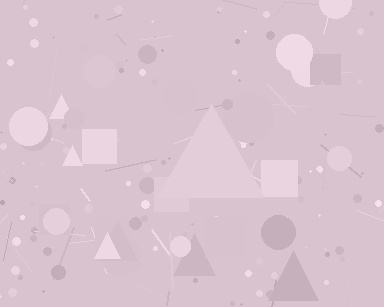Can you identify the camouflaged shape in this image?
The camouflaged shape is a triangle.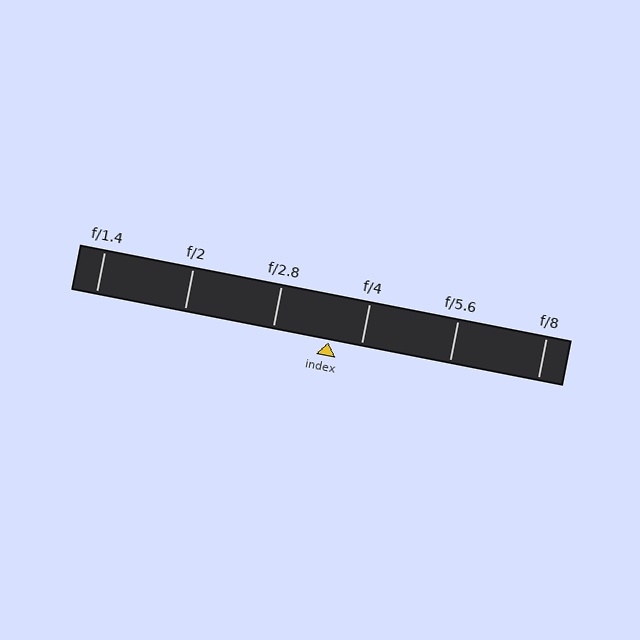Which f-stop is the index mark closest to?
The index mark is closest to f/4.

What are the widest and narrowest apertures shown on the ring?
The widest aperture shown is f/1.4 and the narrowest is f/8.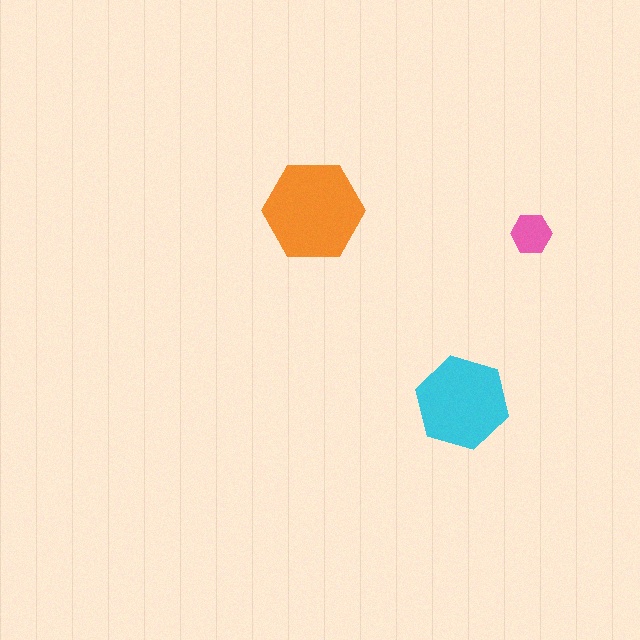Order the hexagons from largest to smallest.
the orange one, the cyan one, the pink one.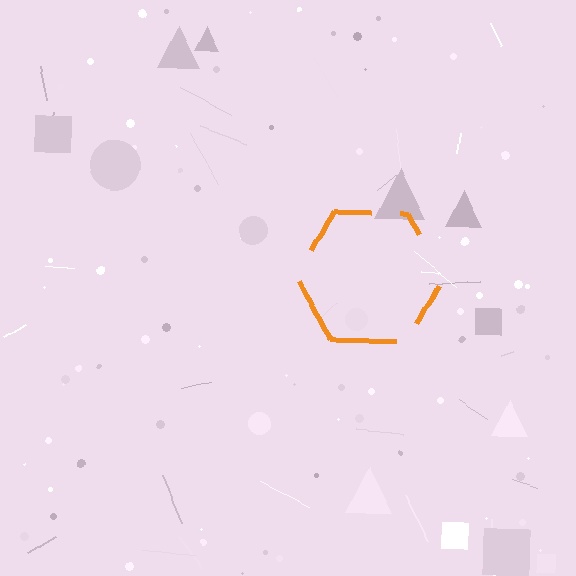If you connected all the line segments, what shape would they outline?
They would outline a hexagon.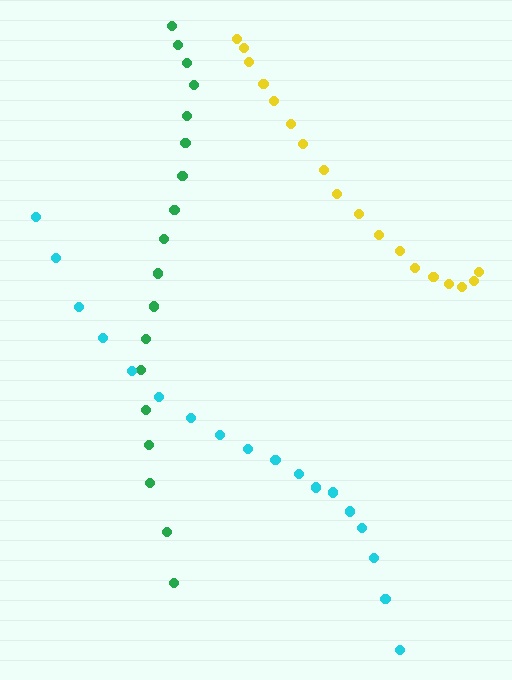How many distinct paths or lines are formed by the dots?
There are 3 distinct paths.